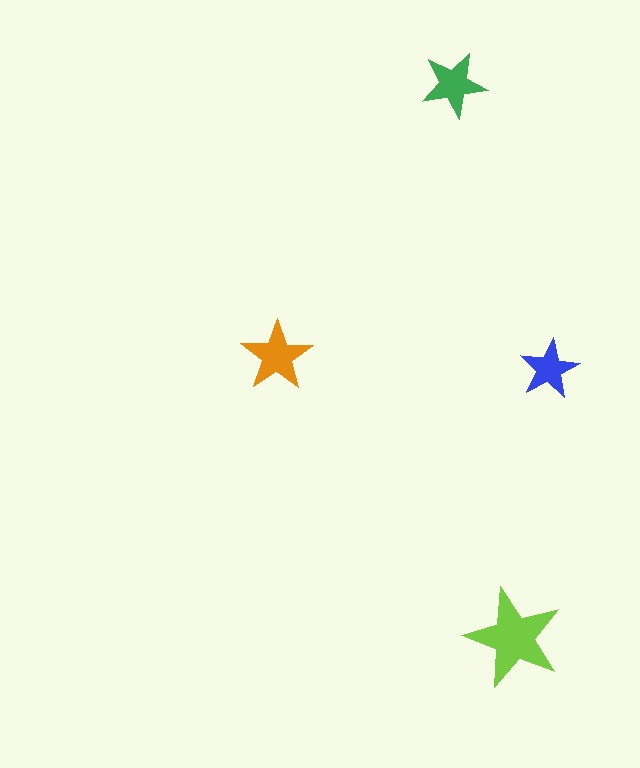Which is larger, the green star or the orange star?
The orange one.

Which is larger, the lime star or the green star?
The lime one.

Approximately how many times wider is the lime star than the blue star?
About 1.5 times wider.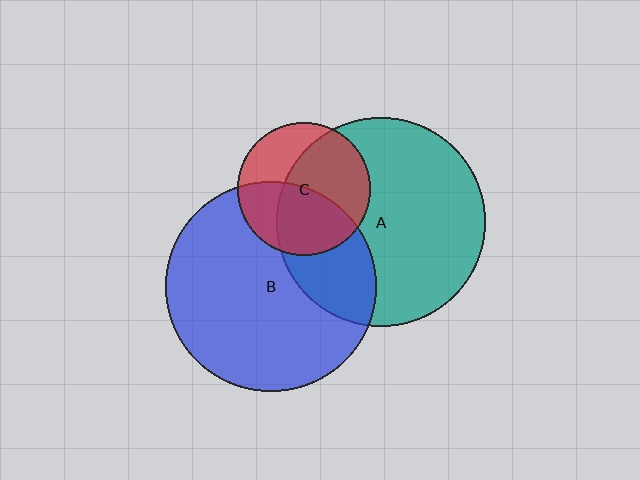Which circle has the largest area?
Circle B (blue).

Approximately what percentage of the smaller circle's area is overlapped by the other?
Approximately 60%.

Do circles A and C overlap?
Yes.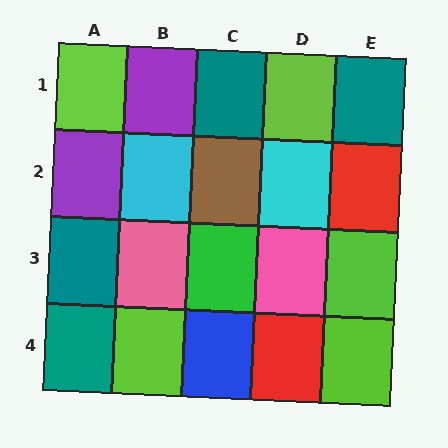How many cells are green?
1 cell is green.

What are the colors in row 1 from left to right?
Lime, purple, teal, lime, teal.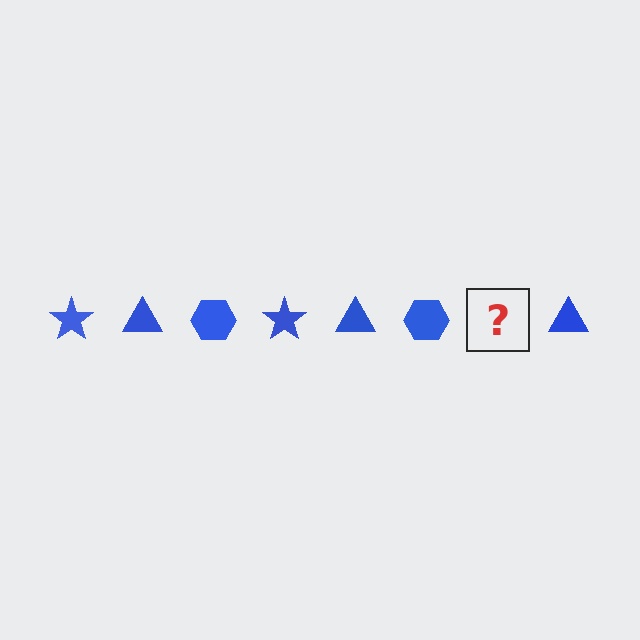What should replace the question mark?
The question mark should be replaced with a blue star.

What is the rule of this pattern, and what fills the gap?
The rule is that the pattern cycles through star, triangle, hexagon shapes in blue. The gap should be filled with a blue star.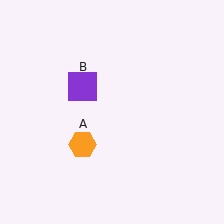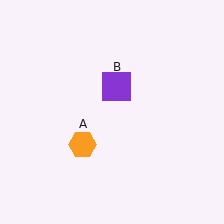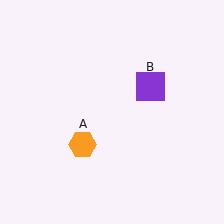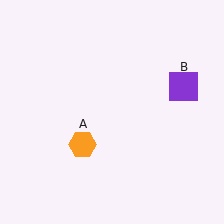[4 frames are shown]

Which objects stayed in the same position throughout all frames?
Orange hexagon (object A) remained stationary.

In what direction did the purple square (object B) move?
The purple square (object B) moved right.